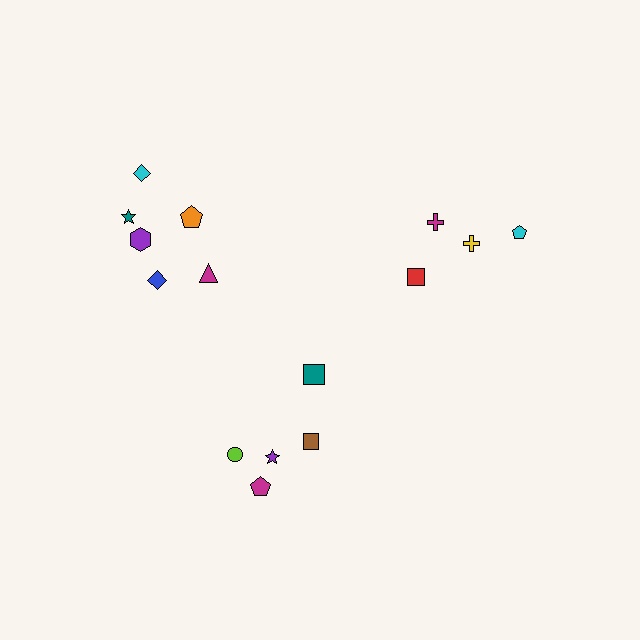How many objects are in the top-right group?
There are 4 objects.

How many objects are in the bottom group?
There are 5 objects.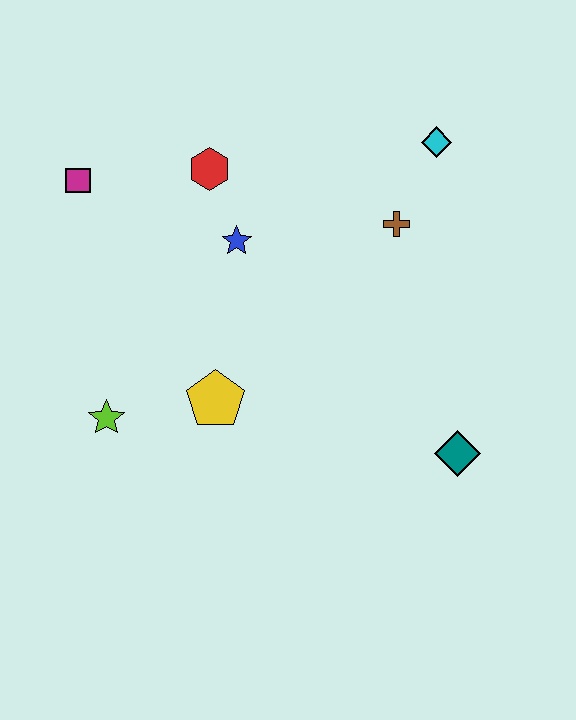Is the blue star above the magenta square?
No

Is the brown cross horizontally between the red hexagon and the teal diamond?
Yes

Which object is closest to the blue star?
The red hexagon is closest to the blue star.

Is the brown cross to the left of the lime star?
No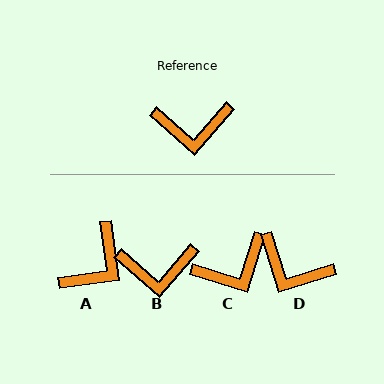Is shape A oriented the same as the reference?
No, it is off by about 49 degrees.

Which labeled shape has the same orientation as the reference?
B.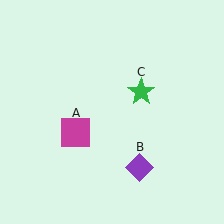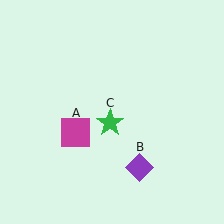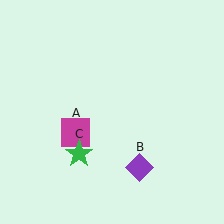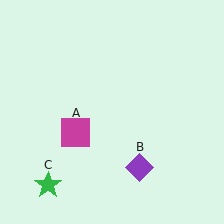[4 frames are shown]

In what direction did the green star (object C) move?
The green star (object C) moved down and to the left.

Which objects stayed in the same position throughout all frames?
Magenta square (object A) and purple diamond (object B) remained stationary.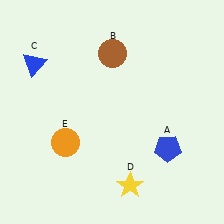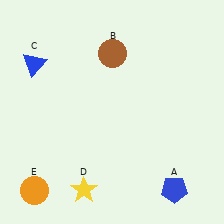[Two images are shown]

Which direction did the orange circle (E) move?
The orange circle (E) moved down.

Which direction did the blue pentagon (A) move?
The blue pentagon (A) moved down.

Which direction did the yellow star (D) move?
The yellow star (D) moved left.